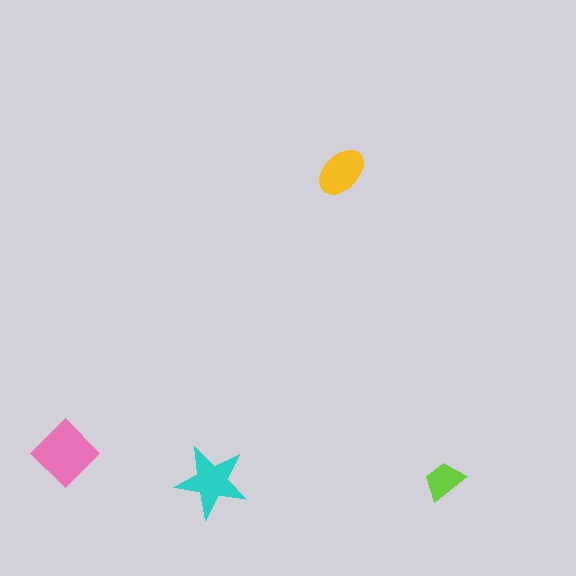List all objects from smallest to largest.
The lime trapezoid, the yellow ellipse, the cyan star, the pink diamond.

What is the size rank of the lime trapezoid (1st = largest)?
4th.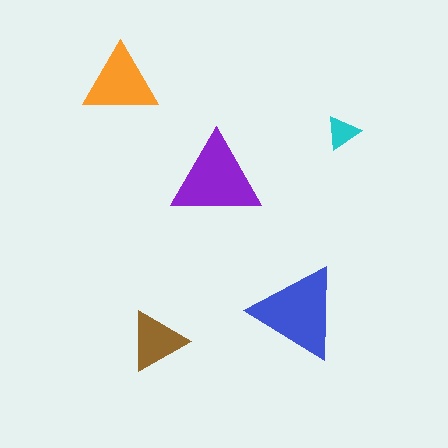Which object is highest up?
The orange triangle is topmost.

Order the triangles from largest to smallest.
the blue one, the purple one, the orange one, the brown one, the cyan one.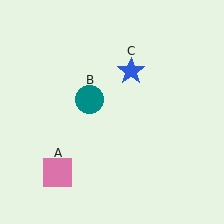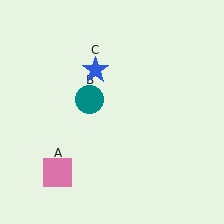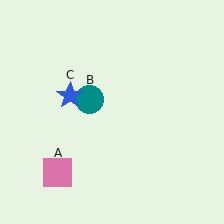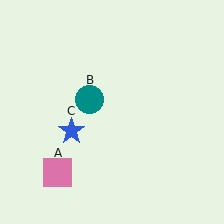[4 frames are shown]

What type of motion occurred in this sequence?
The blue star (object C) rotated counterclockwise around the center of the scene.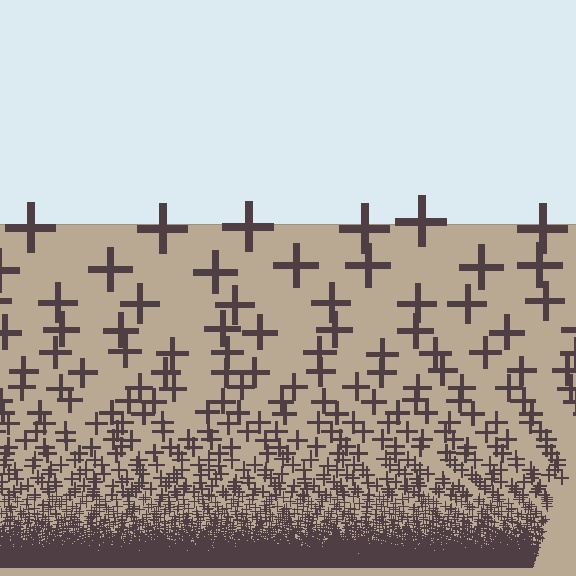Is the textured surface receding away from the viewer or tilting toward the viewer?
The surface appears to tilt toward the viewer. Texture elements get larger and sparser toward the top.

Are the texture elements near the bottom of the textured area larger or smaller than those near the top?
Smaller. The gradient is inverted — elements near the bottom are smaller and denser.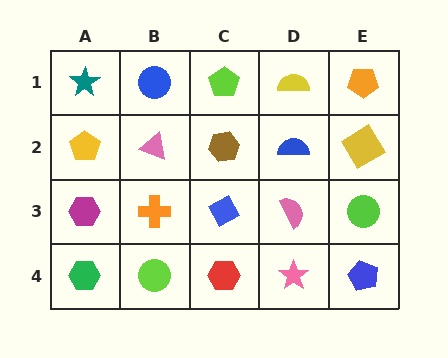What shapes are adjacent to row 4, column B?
An orange cross (row 3, column B), a green hexagon (row 4, column A), a red hexagon (row 4, column C).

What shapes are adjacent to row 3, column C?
A brown hexagon (row 2, column C), a red hexagon (row 4, column C), an orange cross (row 3, column B), a pink semicircle (row 3, column D).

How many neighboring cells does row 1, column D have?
3.